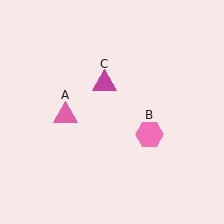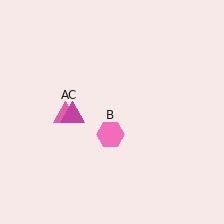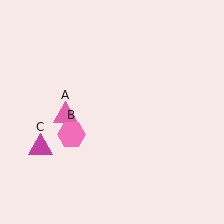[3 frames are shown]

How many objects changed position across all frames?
2 objects changed position: pink hexagon (object B), magenta triangle (object C).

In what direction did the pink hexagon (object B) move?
The pink hexagon (object B) moved left.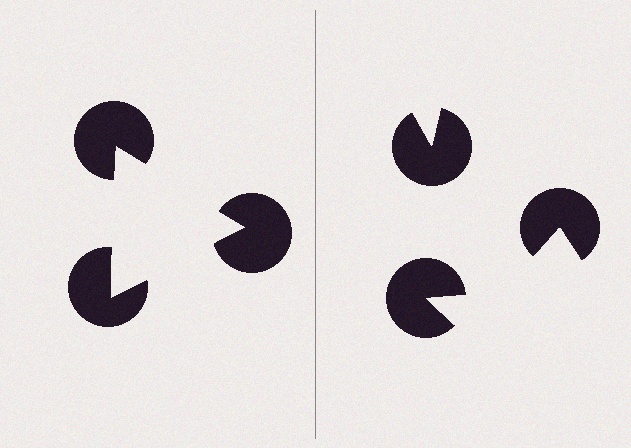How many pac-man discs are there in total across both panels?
6 — 3 on each side.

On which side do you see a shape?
An illusory triangle appears on the left side. On the right side the wedge cuts are rotated, so no coherent shape forms.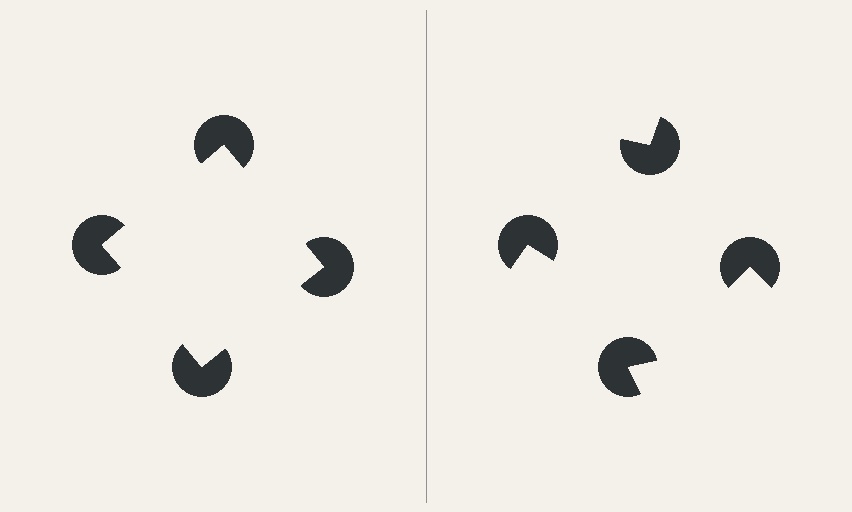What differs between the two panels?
The pac-man discs are positioned identically on both sides; only the wedge orientations differ. On the left they align to a square; on the right they are misaligned.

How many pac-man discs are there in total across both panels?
8 — 4 on each side.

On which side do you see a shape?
An illusory square appears on the left side. On the right side the wedge cuts are rotated, so no coherent shape forms.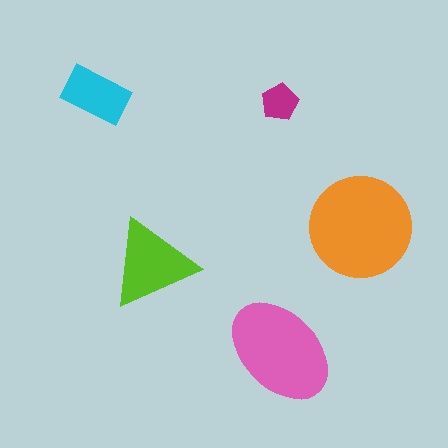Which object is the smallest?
The magenta pentagon.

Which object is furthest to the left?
The cyan rectangle is leftmost.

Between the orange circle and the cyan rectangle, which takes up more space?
The orange circle.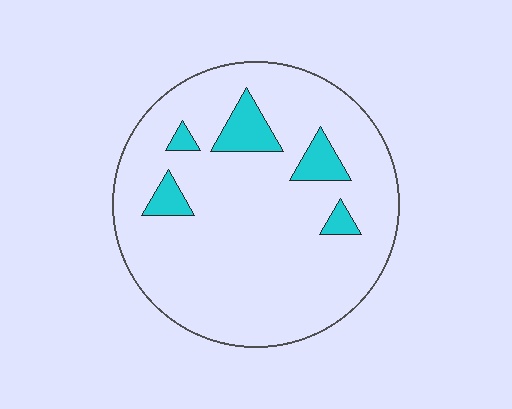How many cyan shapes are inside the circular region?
5.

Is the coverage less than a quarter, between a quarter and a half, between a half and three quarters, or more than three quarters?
Less than a quarter.